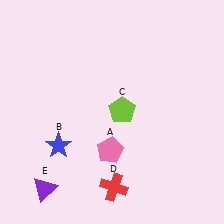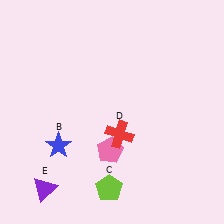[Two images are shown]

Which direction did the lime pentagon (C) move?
The lime pentagon (C) moved down.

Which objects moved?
The objects that moved are: the lime pentagon (C), the red cross (D).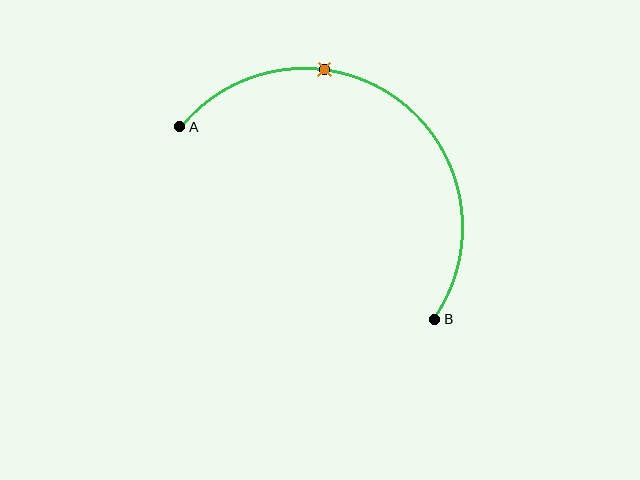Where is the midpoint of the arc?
The arc midpoint is the point on the curve farthest from the straight line joining A and B. It sits above and to the right of that line.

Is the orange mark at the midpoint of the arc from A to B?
No. The orange mark lies on the arc but is closer to endpoint A. The arc midpoint would be at the point on the curve equidistant along the arc from both A and B.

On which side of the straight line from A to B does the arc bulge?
The arc bulges above and to the right of the straight line connecting A and B.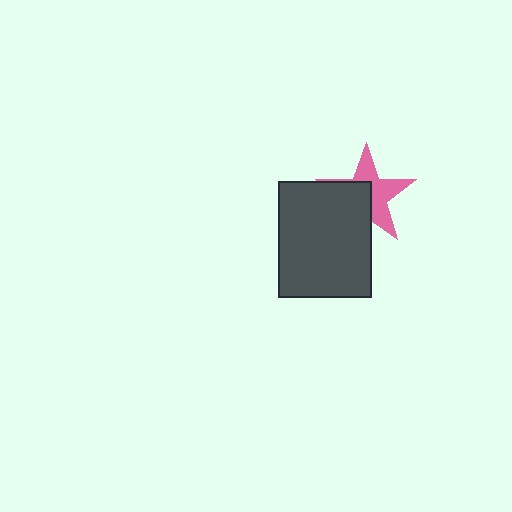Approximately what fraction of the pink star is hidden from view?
Roughly 46% of the pink star is hidden behind the dark gray rectangle.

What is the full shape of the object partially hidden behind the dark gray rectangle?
The partially hidden object is a pink star.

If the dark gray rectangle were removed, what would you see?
You would see the complete pink star.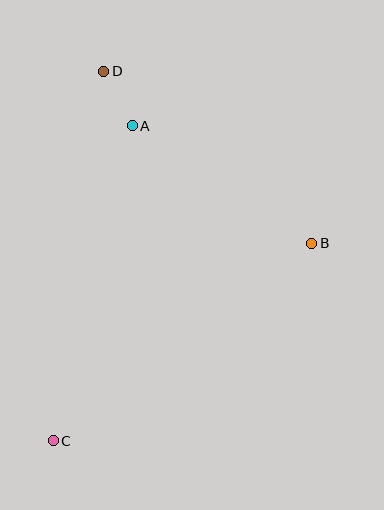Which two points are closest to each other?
Points A and D are closest to each other.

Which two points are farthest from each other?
Points C and D are farthest from each other.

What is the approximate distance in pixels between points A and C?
The distance between A and C is approximately 325 pixels.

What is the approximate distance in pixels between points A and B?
The distance between A and B is approximately 215 pixels.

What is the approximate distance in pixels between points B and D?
The distance between B and D is approximately 270 pixels.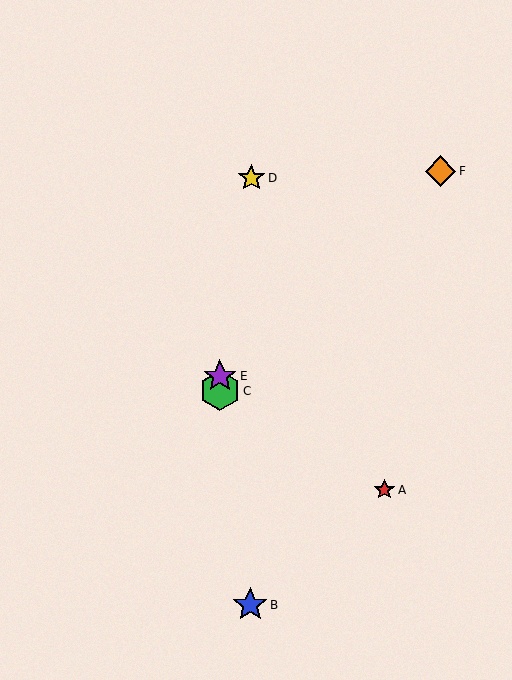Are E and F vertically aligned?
No, E is at x≈220 and F is at x≈441.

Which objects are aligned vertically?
Objects C, E are aligned vertically.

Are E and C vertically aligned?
Yes, both are at x≈220.